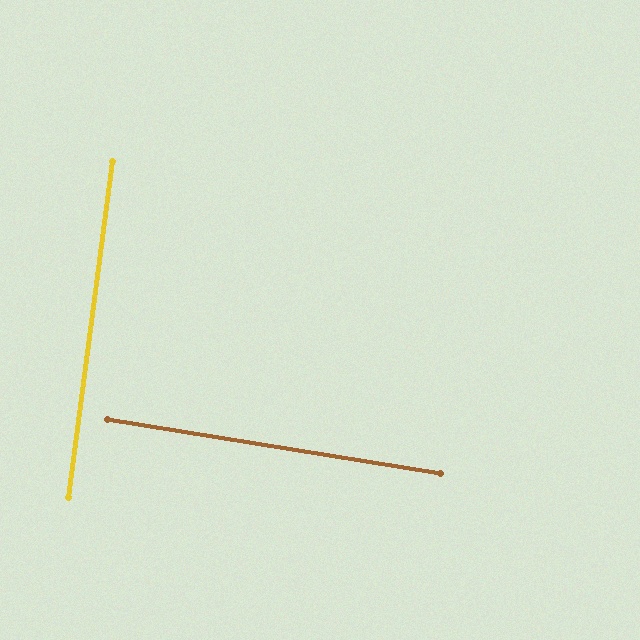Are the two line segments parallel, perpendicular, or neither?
Perpendicular — they meet at approximately 88°.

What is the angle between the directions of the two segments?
Approximately 88 degrees.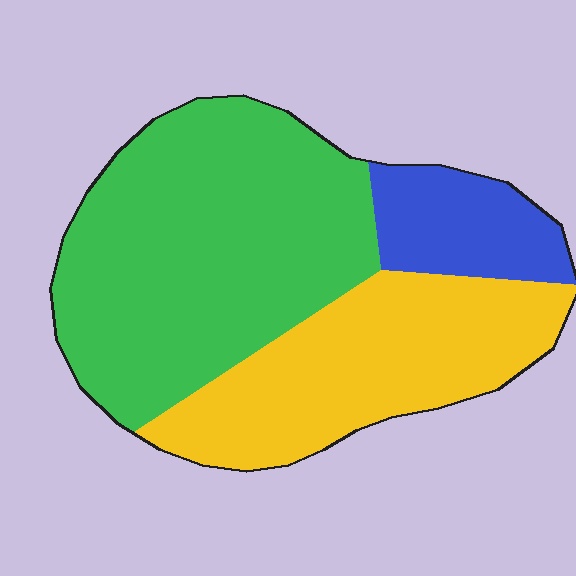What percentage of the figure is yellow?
Yellow covers about 35% of the figure.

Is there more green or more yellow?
Green.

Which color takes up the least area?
Blue, at roughly 15%.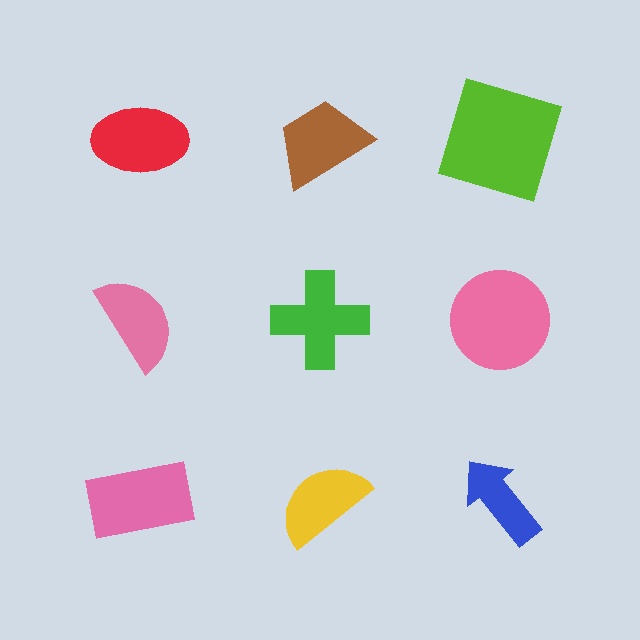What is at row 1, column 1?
A red ellipse.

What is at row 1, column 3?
A lime square.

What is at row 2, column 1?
A pink semicircle.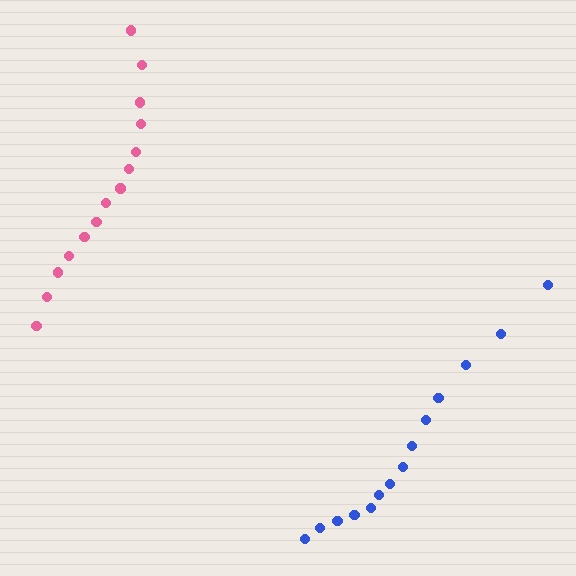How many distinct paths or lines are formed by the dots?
There are 2 distinct paths.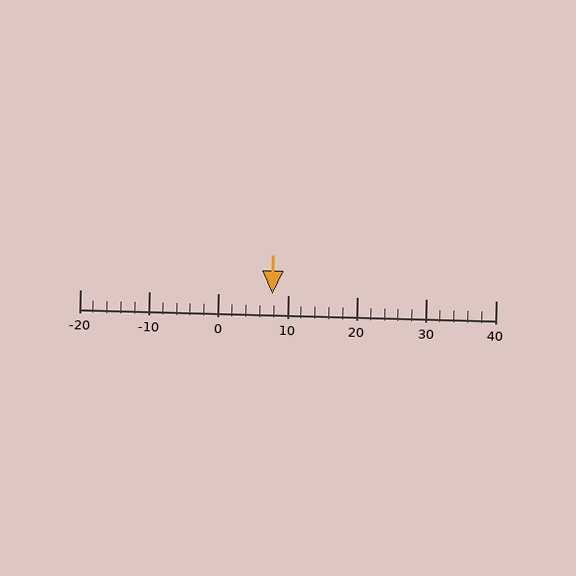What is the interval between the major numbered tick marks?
The major tick marks are spaced 10 units apart.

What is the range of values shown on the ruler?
The ruler shows values from -20 to 40.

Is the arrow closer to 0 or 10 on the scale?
The arrow is closer to 10.